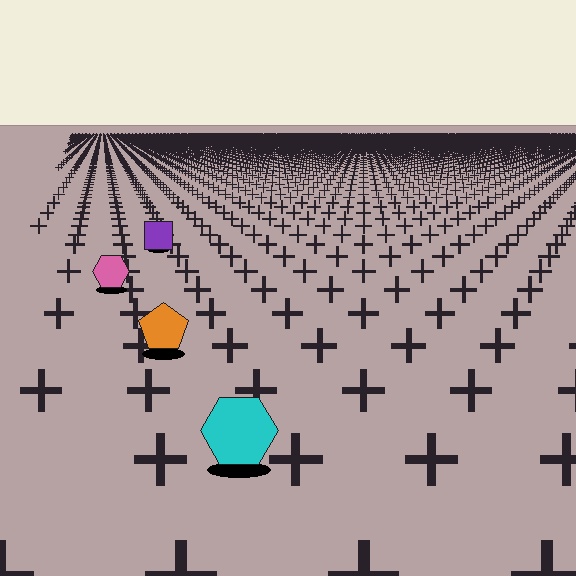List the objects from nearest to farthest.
From nearest to farthest: the cyan hexagon, the orange pentagon, the pink hexagon, the purple square.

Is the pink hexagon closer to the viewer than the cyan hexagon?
No. The cyan hexagon is closer — you can tell from the texture gradient: the ground texture is coarser near it.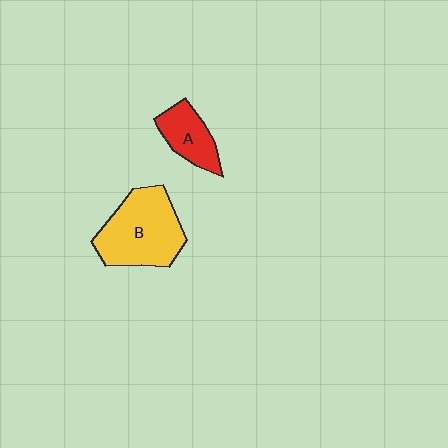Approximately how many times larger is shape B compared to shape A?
Approximately 2.0 times.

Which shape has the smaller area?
Shape A (red).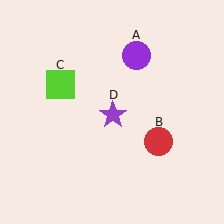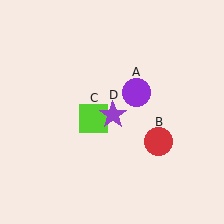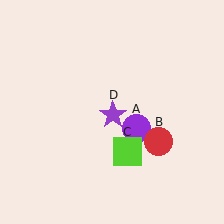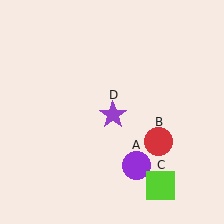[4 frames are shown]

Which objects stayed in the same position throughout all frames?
Red circle (object B) and purple star (object D) remained stationary.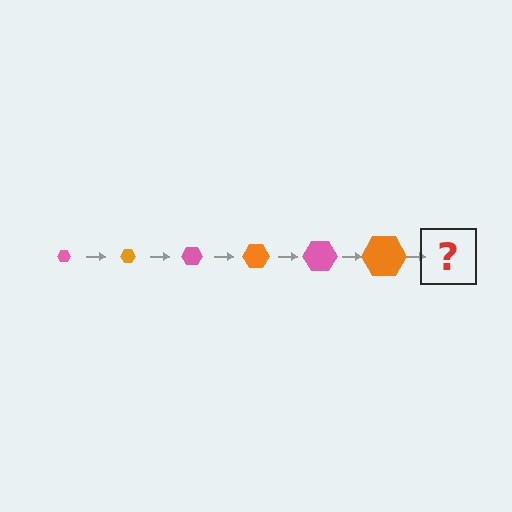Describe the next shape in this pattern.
It should be a pink hexagon, larger than the previous one.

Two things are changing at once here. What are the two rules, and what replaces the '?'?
The two rules are that the hexagon grows larger each step and the color cycles through pink and orange. The '?' should be a pink hexagon, larger than the previous one.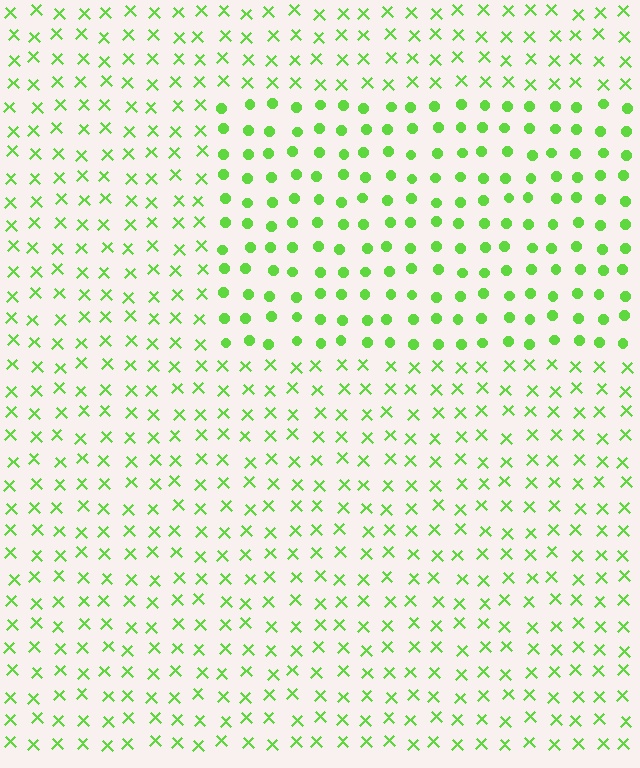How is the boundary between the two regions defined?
The boundary is defined by a change in element shape: circles inside vs. X marks outside. All elements share the same color and spacing.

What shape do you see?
I see a rectangle.